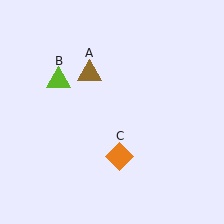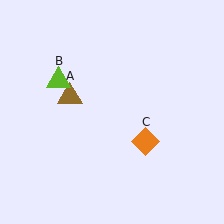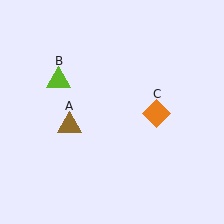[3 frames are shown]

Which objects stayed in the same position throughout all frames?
Lime triangle (object B) remained stationary.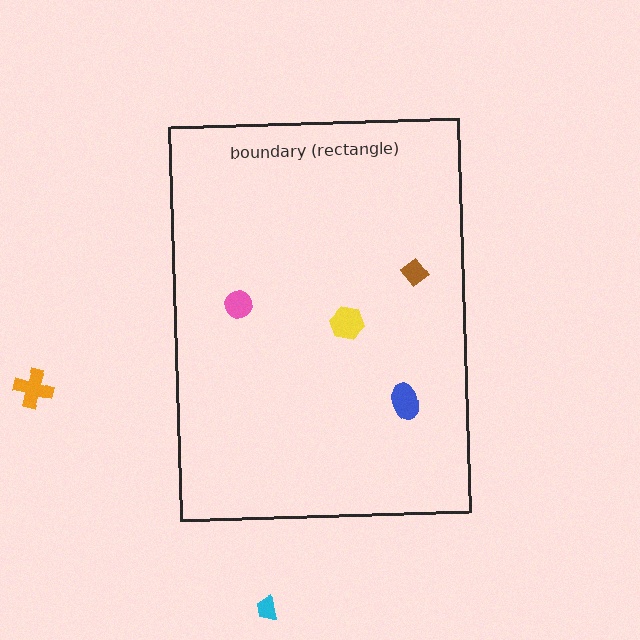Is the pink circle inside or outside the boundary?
Inside.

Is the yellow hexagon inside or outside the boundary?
Inside.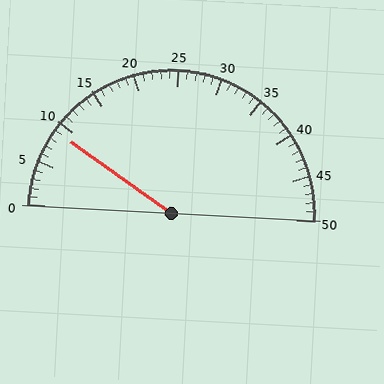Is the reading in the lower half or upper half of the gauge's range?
The reading is in the lower half of the range (0 to 50).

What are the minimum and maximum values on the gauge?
The gauge ranges from 0 to 50.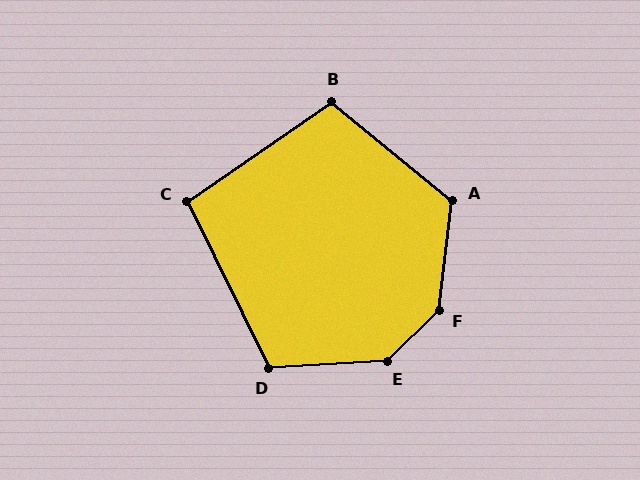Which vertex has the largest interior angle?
F, at approximately 141 degrees.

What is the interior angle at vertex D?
Approximately 112 degrees (obtuse).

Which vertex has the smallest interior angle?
C, at approximately 98 degrees.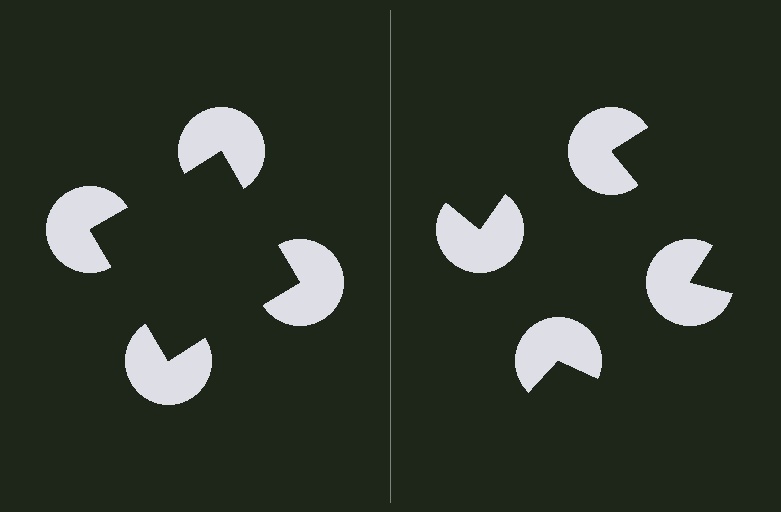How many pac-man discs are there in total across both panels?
8 — 4 on each side.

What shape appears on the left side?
An illusory square.